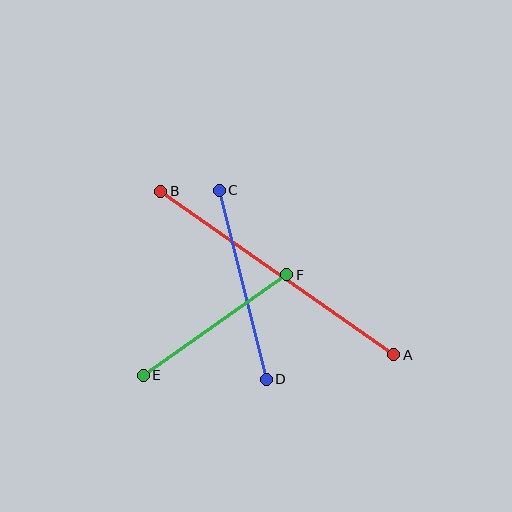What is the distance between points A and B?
The distance is approximately 285 pixels.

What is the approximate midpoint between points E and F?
The midpoint is at approximately (215, 325) pixels.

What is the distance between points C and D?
The distance is approximately 195 pixels.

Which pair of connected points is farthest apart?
Points A and B are farthest apart.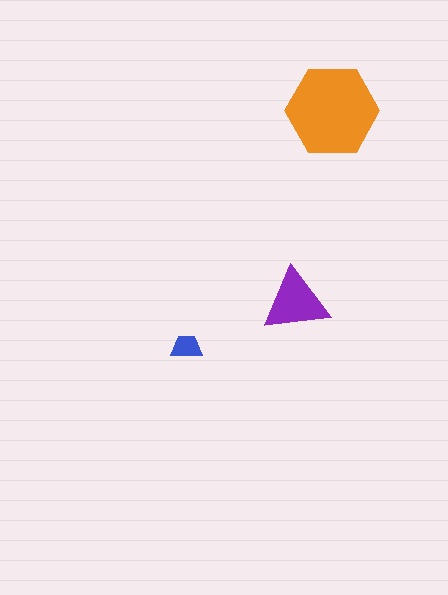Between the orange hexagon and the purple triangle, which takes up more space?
The orange hexagon.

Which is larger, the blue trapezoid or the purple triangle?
The purple triangle.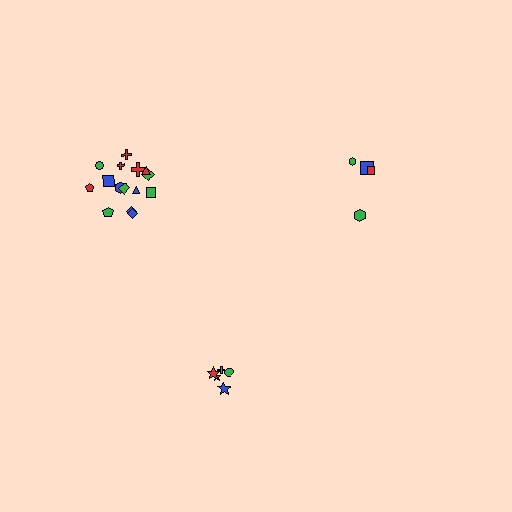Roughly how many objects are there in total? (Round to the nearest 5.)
Roughly 25 objects in total.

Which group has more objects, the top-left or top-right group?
The top-left group.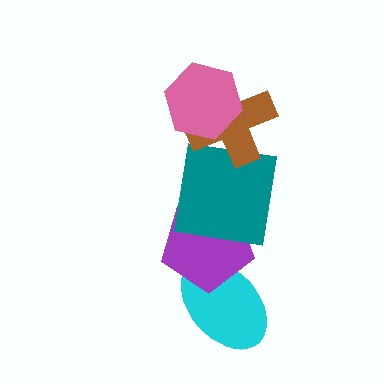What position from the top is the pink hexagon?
The pink hexagon is 1st from the top.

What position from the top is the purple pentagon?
The purple pentagon is 4th from the top.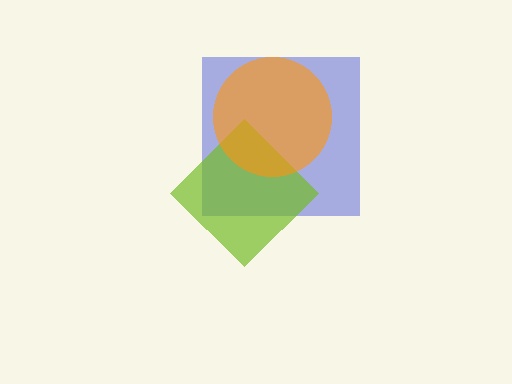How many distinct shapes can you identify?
There are 3 distinct shapes: a blue square, a lime diamond, an orange circle.